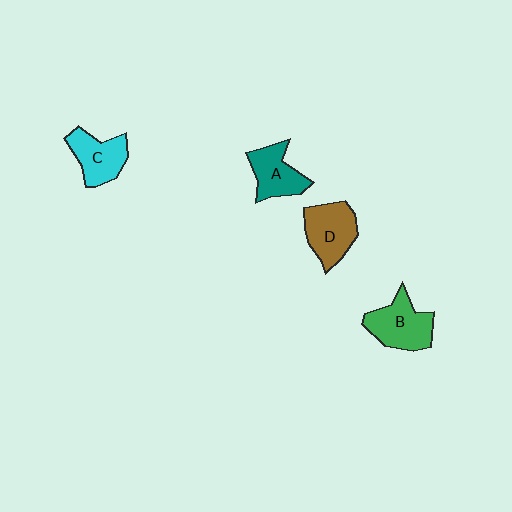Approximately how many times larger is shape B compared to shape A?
Approximately 1.2 times.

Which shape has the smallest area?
Shape A (teal).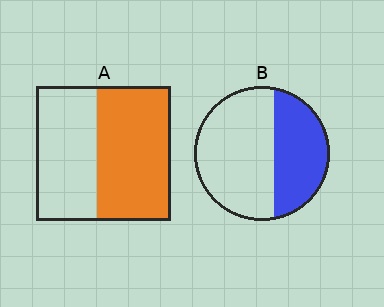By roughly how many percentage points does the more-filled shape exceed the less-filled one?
By roughly 15 percentage points (A over B).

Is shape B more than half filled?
No.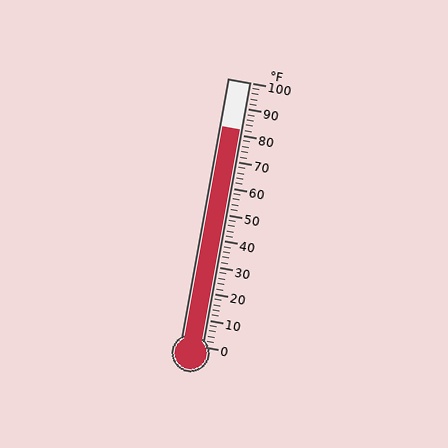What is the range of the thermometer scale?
The thermometer scale ranges from 0°F to 100°F.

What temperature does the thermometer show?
The thermometer shows approximately 82°F.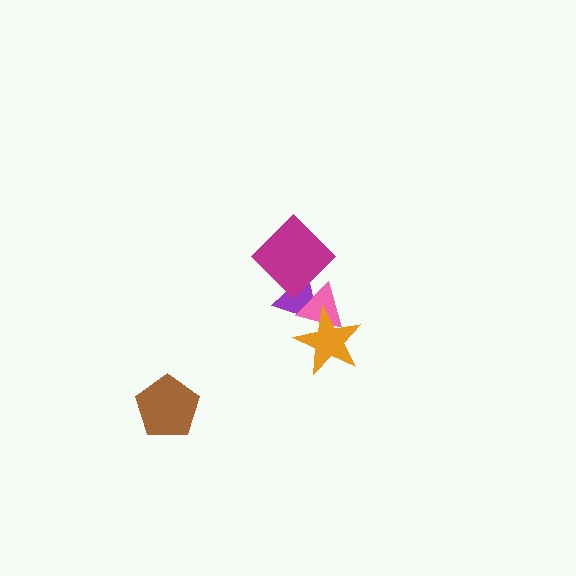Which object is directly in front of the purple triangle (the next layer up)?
The pink triangle is directly in front of the purple triangle.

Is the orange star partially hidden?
No, no other shape covers it.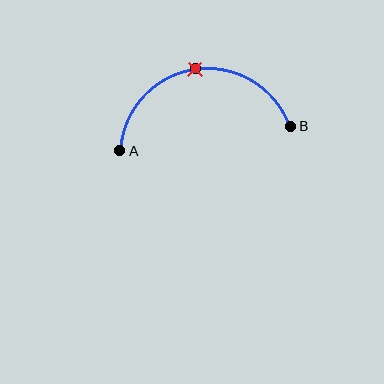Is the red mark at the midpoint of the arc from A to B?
Yes. The red mark lies on the arc at equal arc-length from both A and B — it is the arc midpoint.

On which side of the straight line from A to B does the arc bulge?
The arc bulges above the straight line connecting A and B.